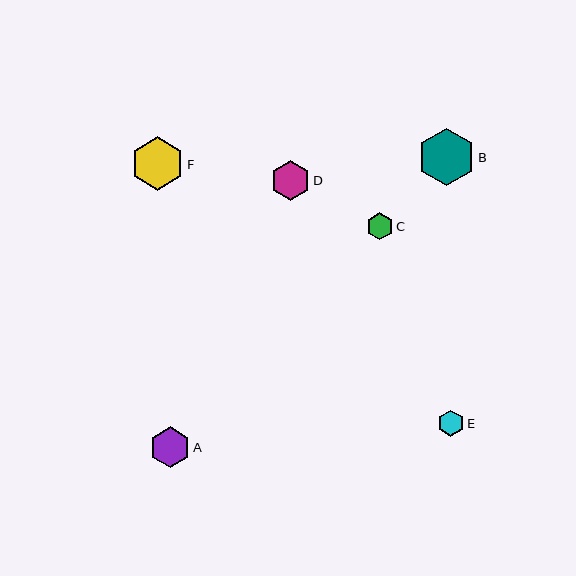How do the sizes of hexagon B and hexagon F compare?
Hexagon B and hexagon F are approximately the same size.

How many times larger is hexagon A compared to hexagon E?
Hexagon A is approximately 1.6 times the size of hexagon E.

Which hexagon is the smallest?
Hexagon E is the smallest with a size of approximately 26 pixels.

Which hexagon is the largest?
Hexagon B is the largest with a size of approximately 57 pixels.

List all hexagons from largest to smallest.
From largest to smallest: B, F, A, D, C, E.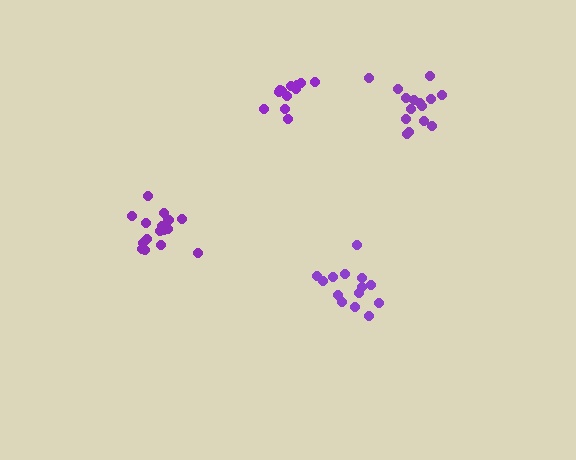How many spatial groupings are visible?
There are 4 spatial groupings.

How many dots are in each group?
Group 1: 12 dots, Group 2: 17 dots, Group 3: 15 dots, Group 4: 14 dots (58 total).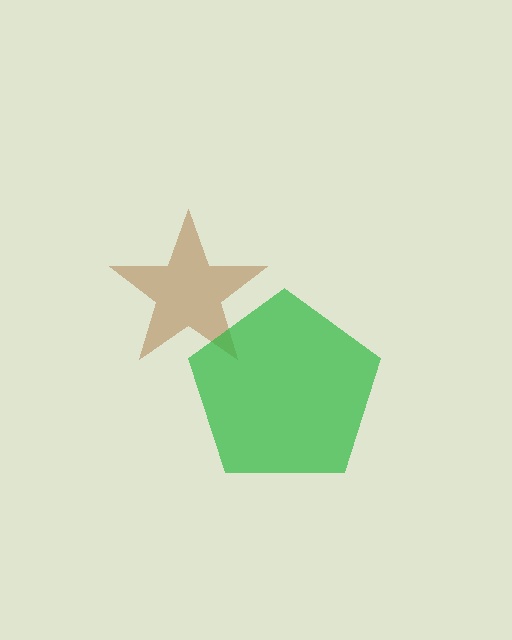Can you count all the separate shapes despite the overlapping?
Yes, there are 2 separate shapes.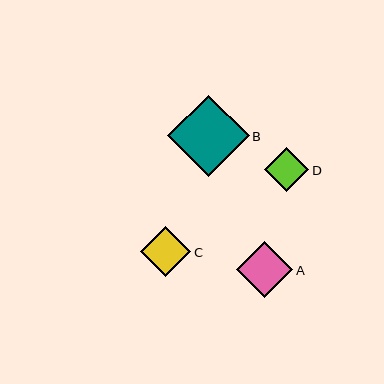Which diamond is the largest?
Diamond B is the largest with a size of approximately 81 pixels.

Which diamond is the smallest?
Diamond D is the smallest with a size of approximately 44 pixels.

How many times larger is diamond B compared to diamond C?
Diamond B is approximately 1.6 times the size of diamond C.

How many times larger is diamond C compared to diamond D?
Diamond C is approximately 1.1 times the size of diamond D.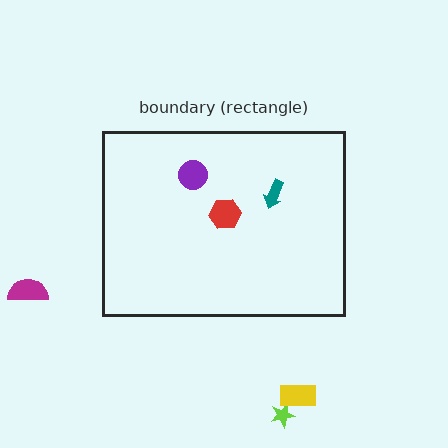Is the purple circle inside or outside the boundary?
Inside.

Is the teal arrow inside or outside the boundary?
Inside.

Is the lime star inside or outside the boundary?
Outside.